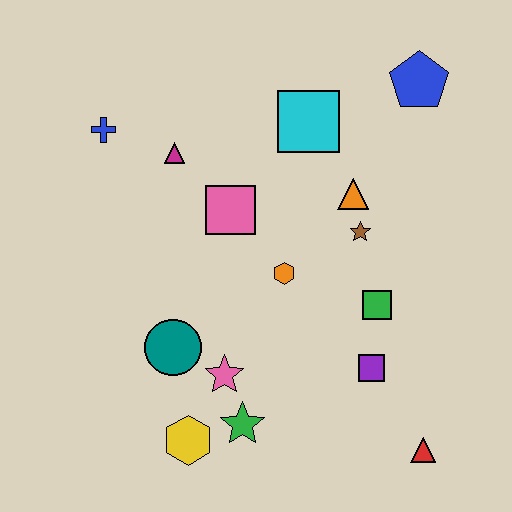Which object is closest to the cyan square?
The orange triangle is closest to the cyan square.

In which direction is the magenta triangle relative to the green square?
The magenta triangle is to the left of the green square.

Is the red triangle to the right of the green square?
Yes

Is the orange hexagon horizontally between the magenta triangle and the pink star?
No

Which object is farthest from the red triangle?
The blue cross is farthest from the red triangle.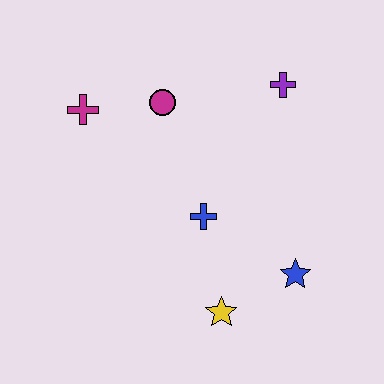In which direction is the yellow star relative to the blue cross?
The yellow star is below the blue cross.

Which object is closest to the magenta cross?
The magenta circle is closest to the magenta cross.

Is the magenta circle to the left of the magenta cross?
No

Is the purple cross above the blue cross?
Yes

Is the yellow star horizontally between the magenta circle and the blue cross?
No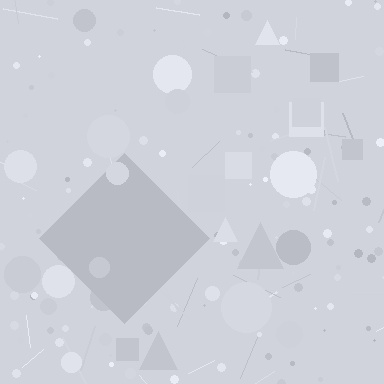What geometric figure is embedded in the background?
A diamond is embedded in the background.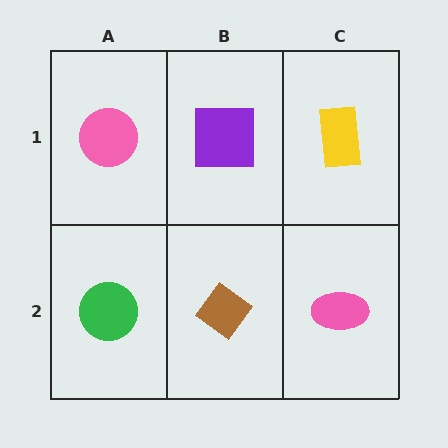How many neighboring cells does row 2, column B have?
3.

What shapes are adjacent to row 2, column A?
A pink circle (row 1, column A), a brown diamond (row 2, column B).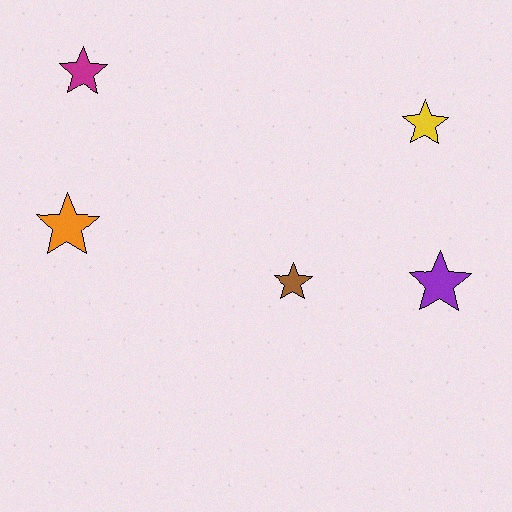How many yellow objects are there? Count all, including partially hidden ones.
There is 1 yellow object.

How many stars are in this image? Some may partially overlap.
There are 5 stars.